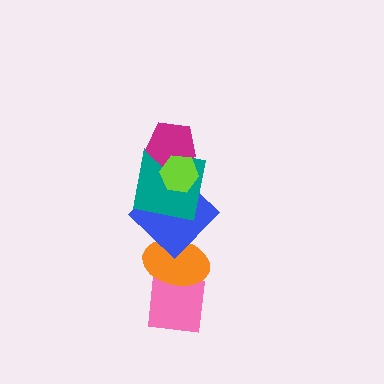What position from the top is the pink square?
The pink square is 6th from the top.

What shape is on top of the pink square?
The orange ellipse is on top of the pink square.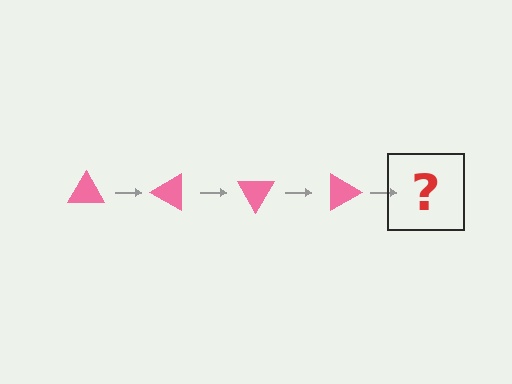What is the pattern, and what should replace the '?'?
The pattern is that the triangle rotates 30 degrees each step. The '?' should be a pink triangle rotated 120 degrees.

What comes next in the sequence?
The next element should be a pink triangle rotated 120 degrees.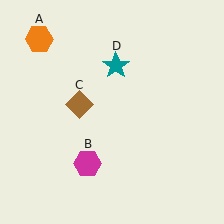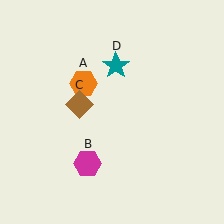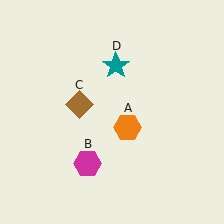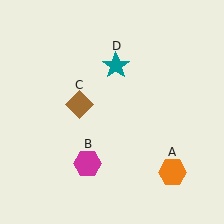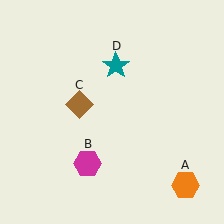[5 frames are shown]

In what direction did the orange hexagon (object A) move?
The orange hexagon (object A) moved down and to the right.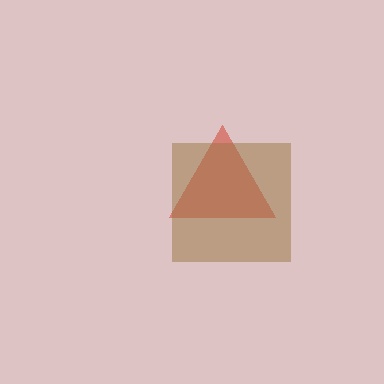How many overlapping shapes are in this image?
There are 2 overlapping shapes in the image.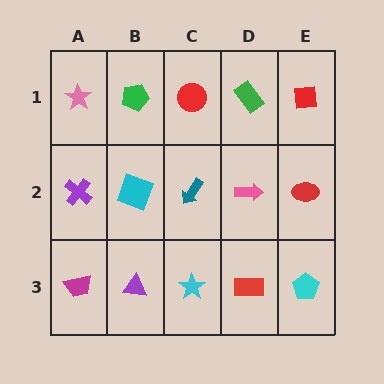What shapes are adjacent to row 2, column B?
A green pentagon (row 1, column B), a purple triangle (row 3, column B), a purple cross (row 2, column A), a teal arrow (row 2, column C).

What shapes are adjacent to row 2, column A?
A pink star (row 1, column A), a magenta trapezoid (row 3, column A), a cyan square (row 2, column B).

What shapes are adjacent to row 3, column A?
A purple cross (row 2, column A), a purple triangle (row 3, column B).